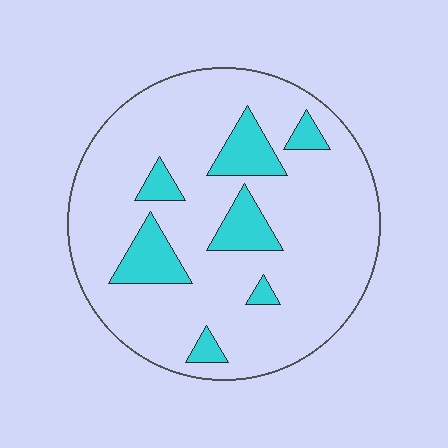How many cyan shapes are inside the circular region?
7.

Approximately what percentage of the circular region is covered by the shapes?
Approximately 15%.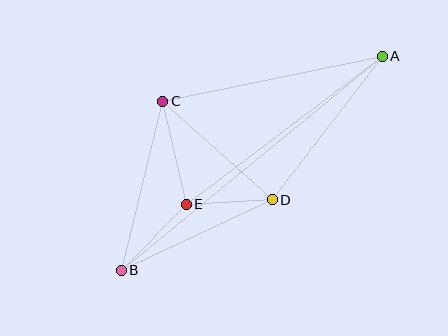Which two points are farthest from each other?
Points A and B are farthest from each other.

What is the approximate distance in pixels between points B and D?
The distance between B and D is approximately 167 pixels.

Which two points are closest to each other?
Points D and E are closest to each other.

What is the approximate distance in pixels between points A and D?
The distance between A and D is approximately 181 pixels.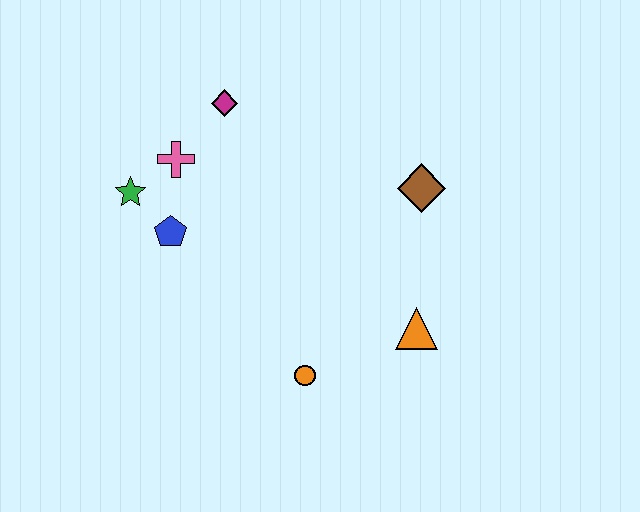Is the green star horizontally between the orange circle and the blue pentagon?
No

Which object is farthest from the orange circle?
The magenta diamond is farthest from the orange circle.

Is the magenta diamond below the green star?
No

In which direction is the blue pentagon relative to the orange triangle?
The blue pentagon is to the left of the orange triangle.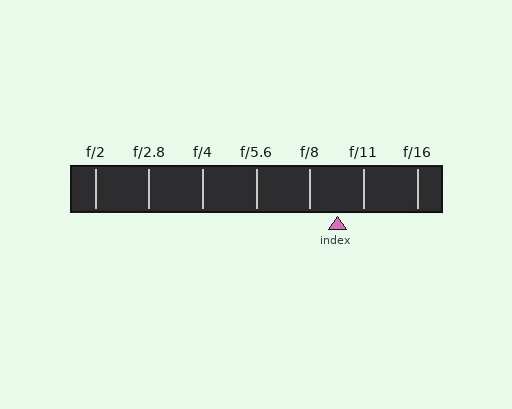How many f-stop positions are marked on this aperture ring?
There are 7 f-stop positions marked.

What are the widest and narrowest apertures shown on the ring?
The widest aperture shown is f/2 and the narrowest is f/16.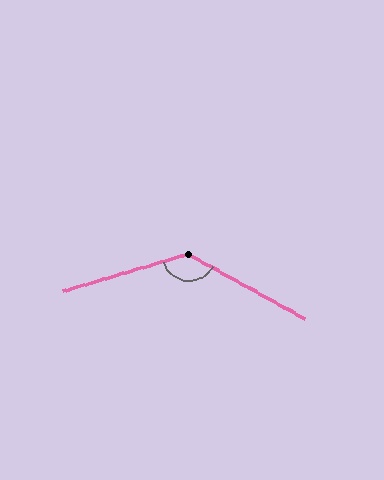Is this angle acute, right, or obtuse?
It is obtuse.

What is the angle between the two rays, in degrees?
Approximately 134 degrees.